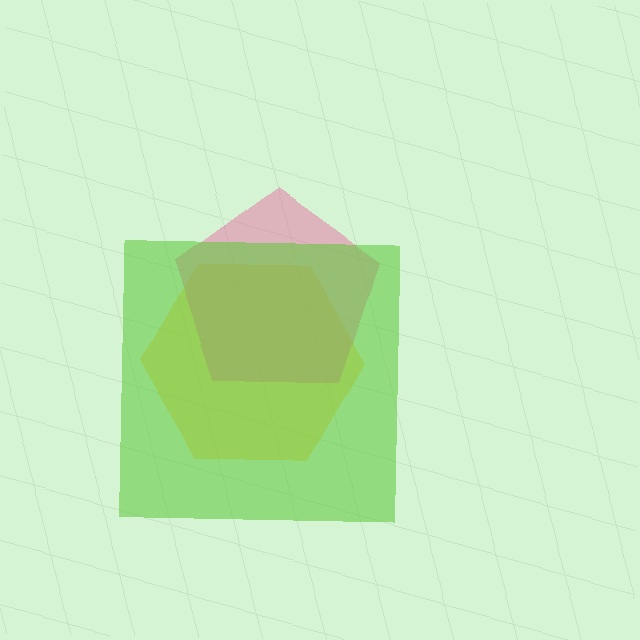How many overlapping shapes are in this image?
There are 3 overlapping shapes in the image.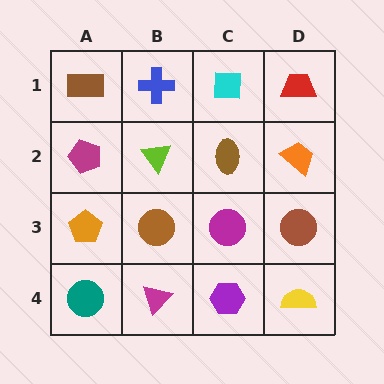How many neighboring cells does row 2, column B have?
4.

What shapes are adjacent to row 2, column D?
A red trapezoid (row 1, column D), a brown circle (row 3, column D), a brown ellipse (row 2, column C).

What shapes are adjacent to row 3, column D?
An orange trapezoid (row 2, column D), a yellow semicircle (row 4, column D), a magenta circle (row 3, column C).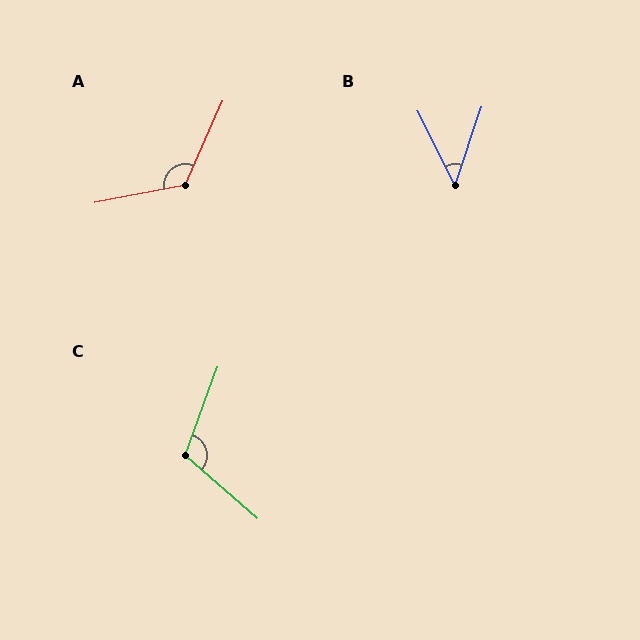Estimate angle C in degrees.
Approximately 111 degrees.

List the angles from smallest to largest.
B (45°), C (111°), A (125°).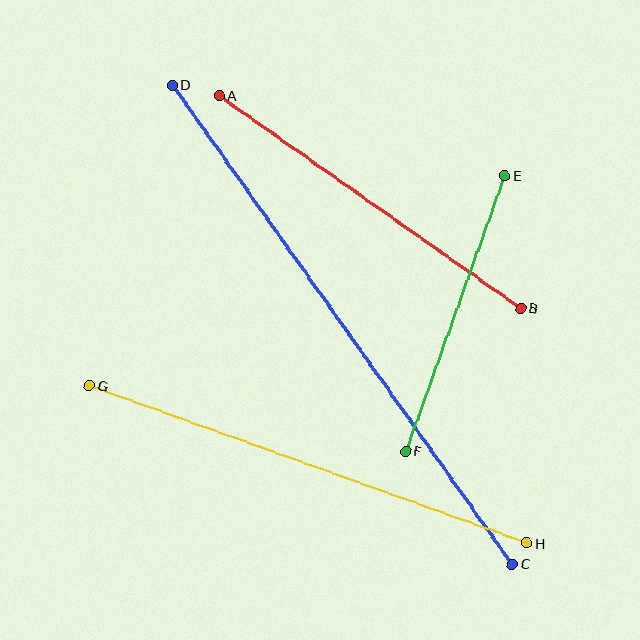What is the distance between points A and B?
The distance is approximately 369 pixels.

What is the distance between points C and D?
The distance is approximately 588 pixels.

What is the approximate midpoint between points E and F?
The midpoint is at approximately (455, 313) pixels.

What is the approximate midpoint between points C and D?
The midpoint is at approximately (342, 324) pixels.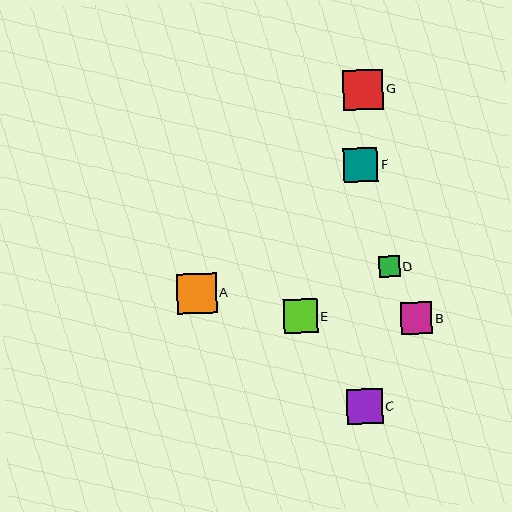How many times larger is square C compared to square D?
Square C is approximately 1.7 times the size of square D.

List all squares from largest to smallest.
From largest to smallest: A, G, C, E, F, B, D.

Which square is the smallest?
Square D is the smallest with a size of approximately 21 pixels.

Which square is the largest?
Square A is the largest with a size of approximately 40 pixels.